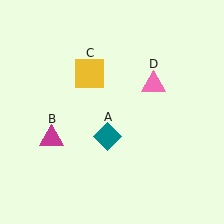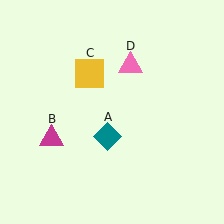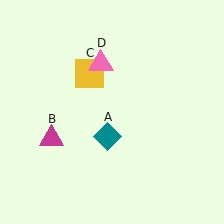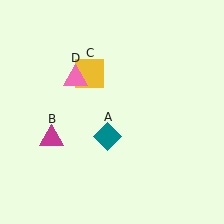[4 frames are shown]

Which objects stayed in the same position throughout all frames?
Teal diamond (object A) and magenta triangle (object B) and yellow square (object C) remained stationary.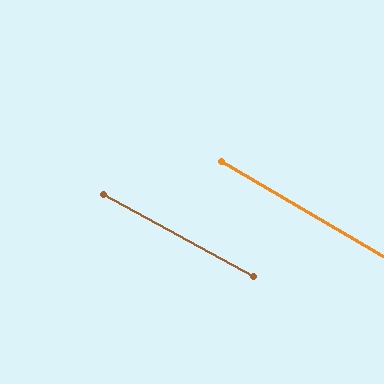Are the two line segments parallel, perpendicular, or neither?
Parallel — their directions differ by only 1.8°.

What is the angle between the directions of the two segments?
Approximately 2 degrees.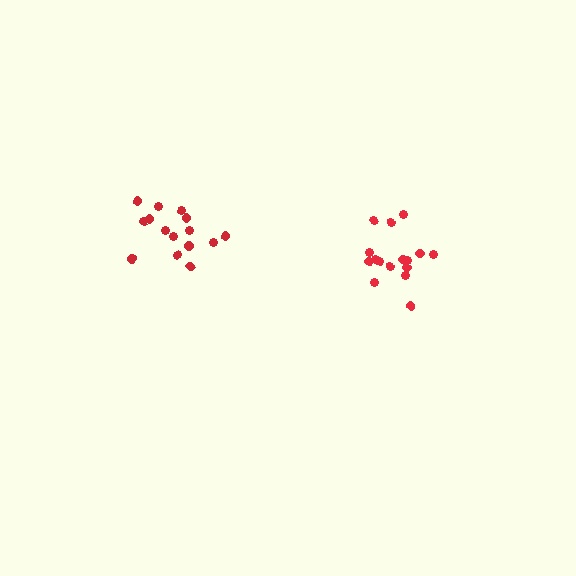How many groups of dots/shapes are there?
There are 2 groups.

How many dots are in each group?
Group 1: 15 dots, Group 2: 16 dots (31 total).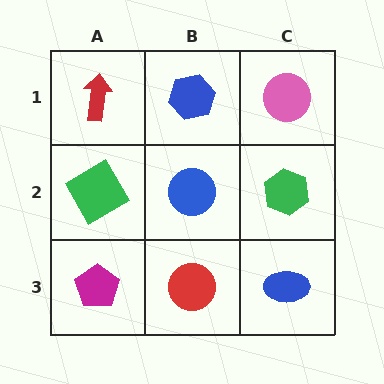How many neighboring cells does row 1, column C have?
2.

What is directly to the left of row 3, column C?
A red circle.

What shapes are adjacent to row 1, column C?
A green hexagon (row 2, column C), a blue hexagon (row 1, column B).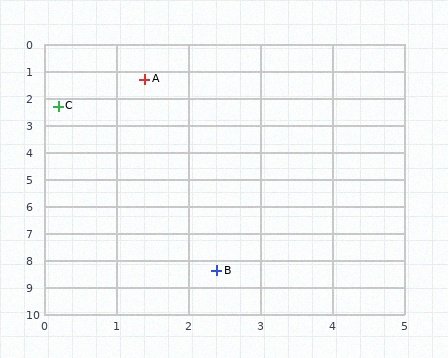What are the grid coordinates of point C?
Point C is at approximately (0.2, 2.3).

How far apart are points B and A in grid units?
Points B and A are about 7.2 grid units apart.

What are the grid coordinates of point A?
Point A is at approximately (1.4, 1.3).